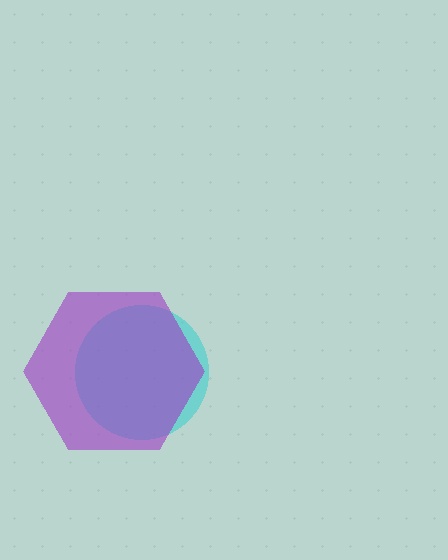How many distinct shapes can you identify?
There are 2 distinct shapes: a cyan circle, a purple hexagon.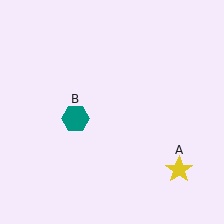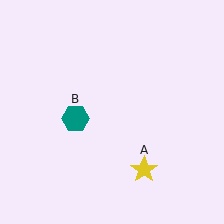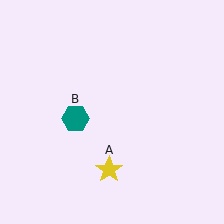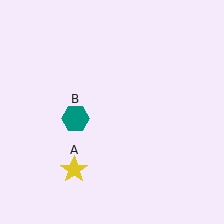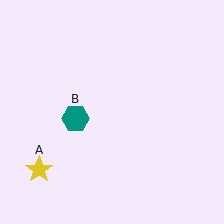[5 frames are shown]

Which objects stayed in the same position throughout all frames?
Teal hexagon (object B) remained stationary.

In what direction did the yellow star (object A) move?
The yellow star (object A) moved left.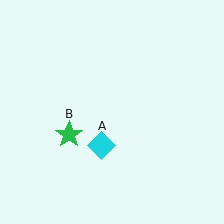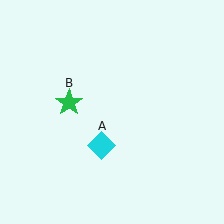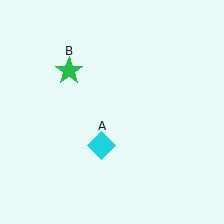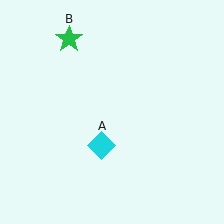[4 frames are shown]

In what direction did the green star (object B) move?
The green star (object B) moved up.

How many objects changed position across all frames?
1 object changed position: green star (object B).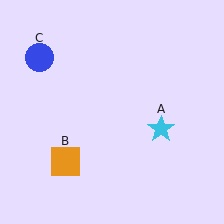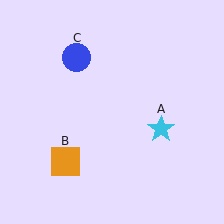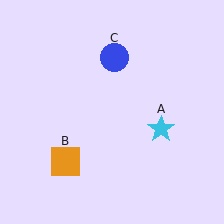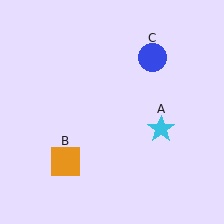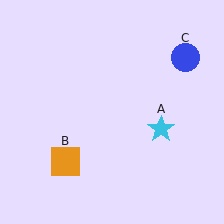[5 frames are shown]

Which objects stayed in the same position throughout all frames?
Cyan star (object A) and orange square (object B) remained stationary.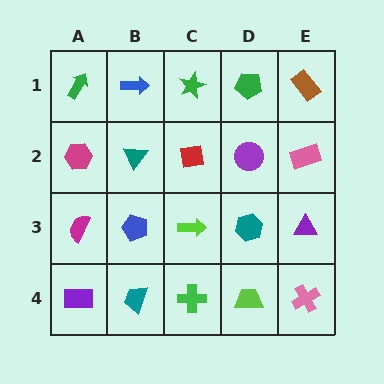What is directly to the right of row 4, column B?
A green cross.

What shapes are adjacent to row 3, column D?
A purple circle (row 2, column D), a lime trapezoid (row 4, column D), a lime arrow (row 3, column C), a purple triangle (row 3, column E).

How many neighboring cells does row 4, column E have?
2.